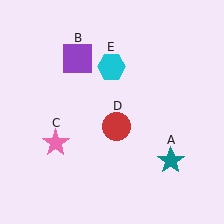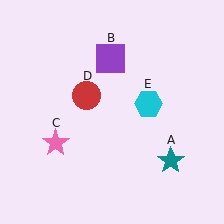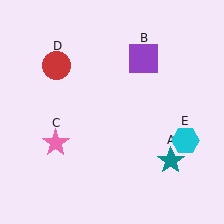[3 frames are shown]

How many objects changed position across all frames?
3 objects changed position: purple square (object B), red circle (object D), cyan hexagon (object E).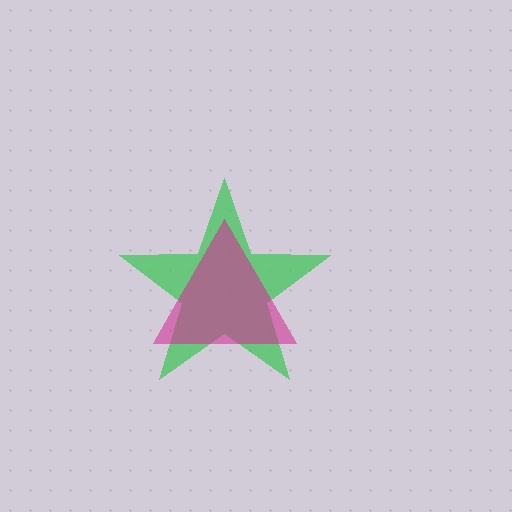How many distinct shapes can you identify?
There are 2 distinct shapes: a green star, a magenta triangle.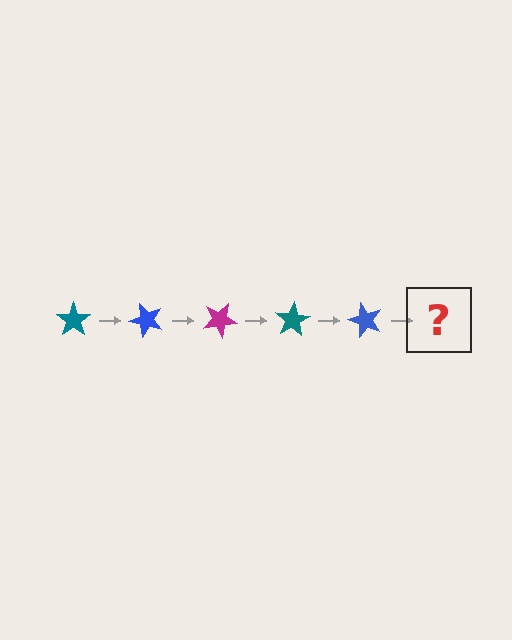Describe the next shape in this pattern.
It should be a magenta star, rotated 250 degrees from the start.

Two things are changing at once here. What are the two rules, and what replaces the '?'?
The two rules are that it rotates 50 degrees each step and the color cycles through teal, blue, and magenta. The '?' should be a magenta star, rotated 250 degrees from the start.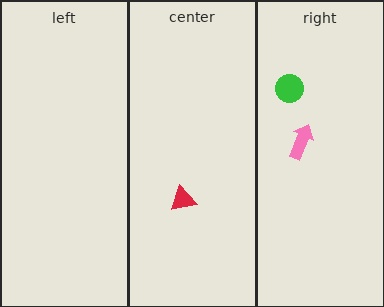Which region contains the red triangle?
The center region.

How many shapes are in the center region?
1.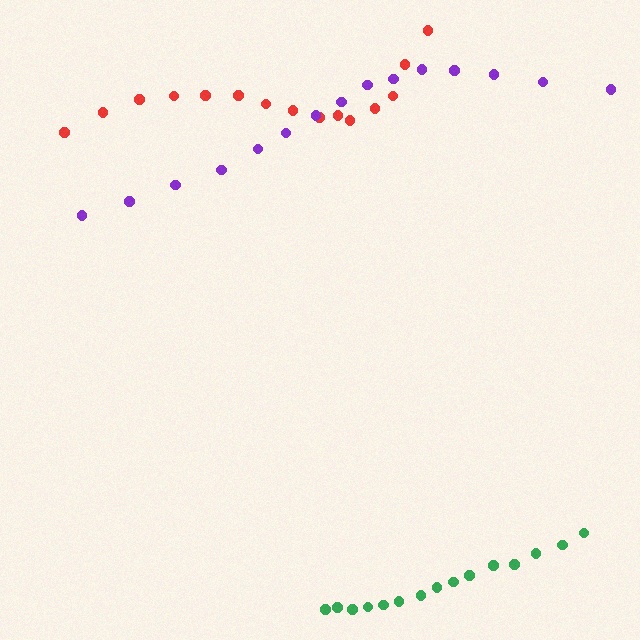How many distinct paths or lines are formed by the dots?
There are 3 distinct paths.